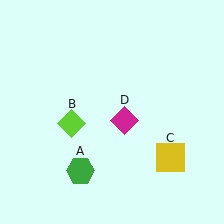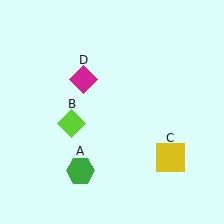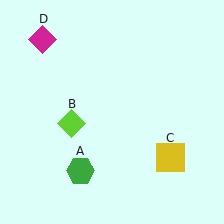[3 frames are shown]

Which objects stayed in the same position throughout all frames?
Green hexagon (object A) and lime diamond (object B) and yellow square (object C) remained stationary.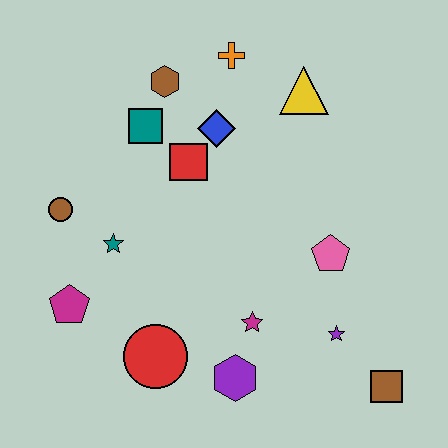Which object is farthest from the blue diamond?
The brown square is farthest from the blue diamond.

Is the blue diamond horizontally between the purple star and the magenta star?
No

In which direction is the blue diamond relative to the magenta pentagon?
The blue diamond is above the magenta pentagon.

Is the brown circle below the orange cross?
Yes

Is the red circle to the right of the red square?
No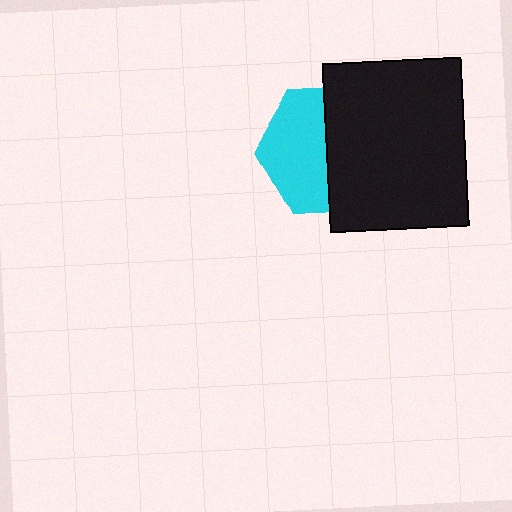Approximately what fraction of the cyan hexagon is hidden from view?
Roughly 50% of the cyan hexagon is hidden behind the black rectangle.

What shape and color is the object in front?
The object in front is a black rectangle.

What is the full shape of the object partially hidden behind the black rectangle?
The partially hidden object is a cyan hexagon.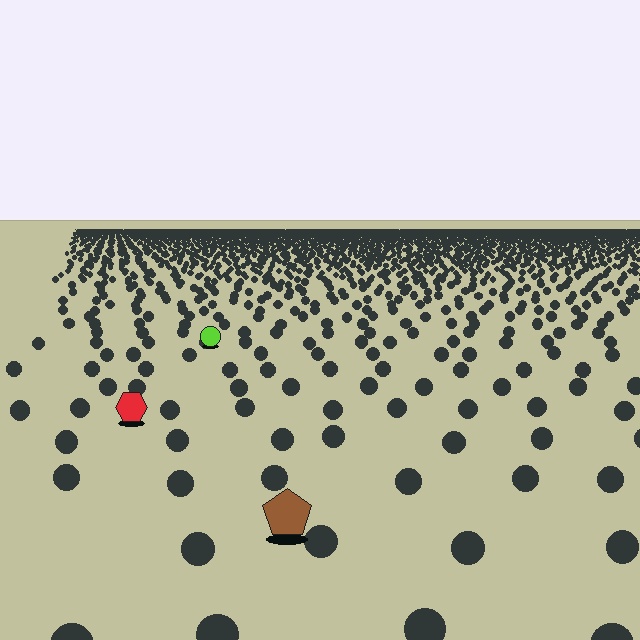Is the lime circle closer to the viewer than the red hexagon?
No. The red hexagon is closer — you can tell from the texture gradient: the ground texture is coarser near it.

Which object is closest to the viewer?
The brown pentagon is closest. The texture marks near it are larger and more spread out.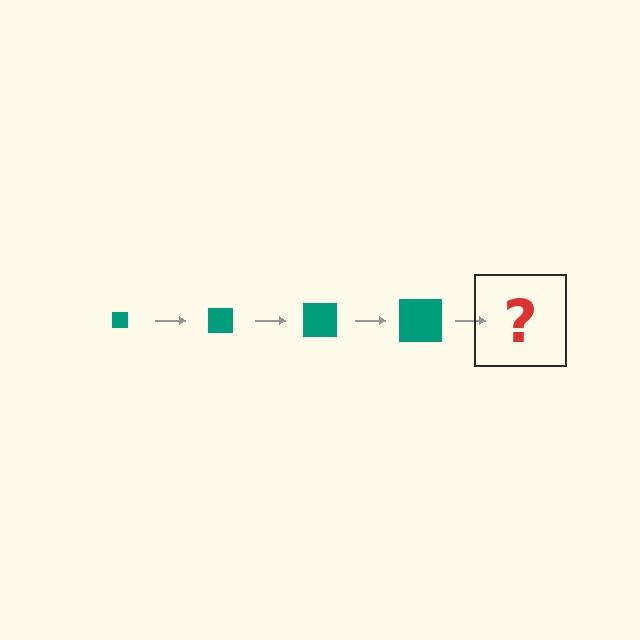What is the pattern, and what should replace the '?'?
The pattern is that the square gets progressively larger each step. The '?' should be a teal square, larger than the previous one.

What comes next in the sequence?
The next element should be a teal square, larger than the previous one.